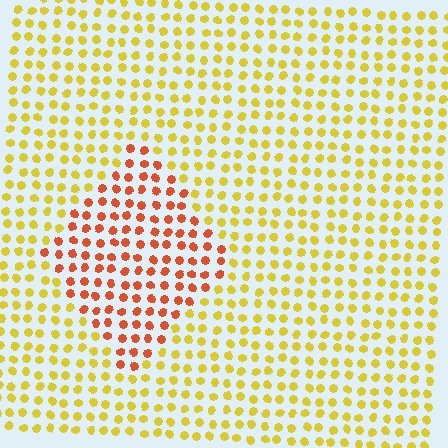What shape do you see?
I see a diamond.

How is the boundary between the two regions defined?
The boundary is defined purely by a slight shift in hue (about 44 degrees). Spacing, size, and orientation are identical on both sides.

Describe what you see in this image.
The image is filled with small yellow elements in a uniform arrangement. A diamond-shaped region is visible where the elements are tinted to a slightly different hue, forming a subtle color boundary.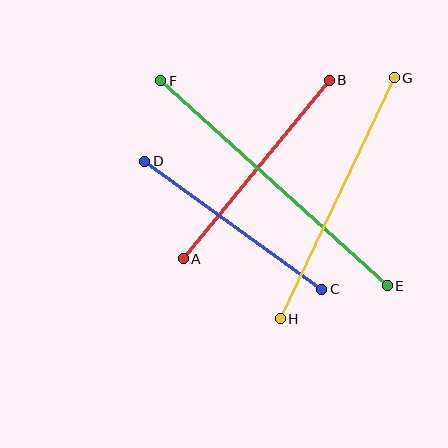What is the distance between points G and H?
The distance is approximately 267 pixels.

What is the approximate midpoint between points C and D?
The midpoint is at approximately (233, 225) pixels.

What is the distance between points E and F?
The distance is approximately 305 pixels.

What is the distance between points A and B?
The distance is approximately 230 pixels.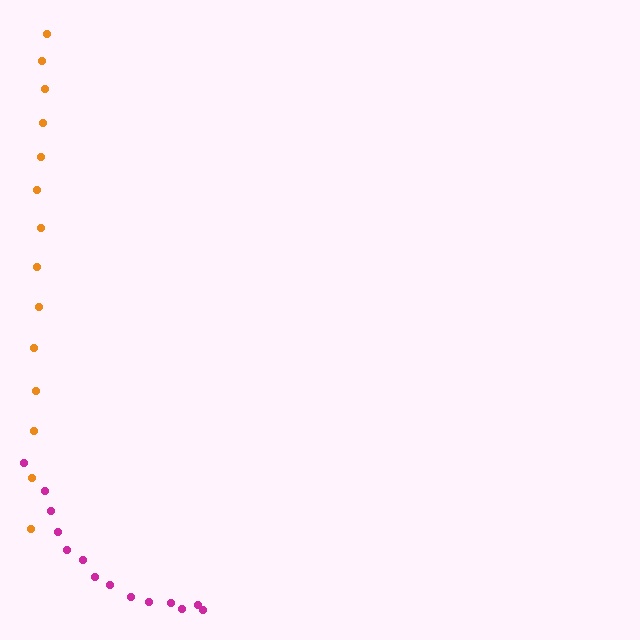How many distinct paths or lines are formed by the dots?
There are 2 distinct paths.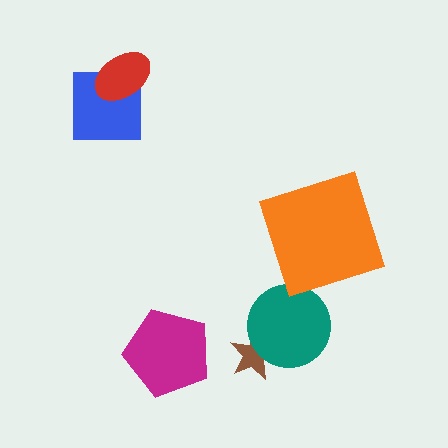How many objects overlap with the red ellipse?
1 object overlaps with the red ellipse.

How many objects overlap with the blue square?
1 object overlaps with the blue square.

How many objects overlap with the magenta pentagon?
0 objects overlap with the magenta pentagon.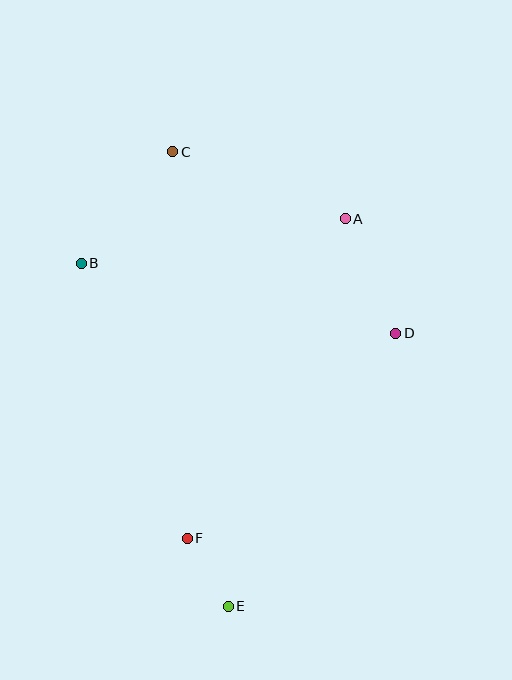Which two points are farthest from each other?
Points C and E are farthest from each other.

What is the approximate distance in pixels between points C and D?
The distance between C and D is approximately 287 pixels.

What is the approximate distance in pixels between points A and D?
The distance between A and D is approximately 125 pixels.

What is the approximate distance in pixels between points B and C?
The distance between B and C is approximately 144 pixels.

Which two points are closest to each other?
Points E and F are closest to each other.